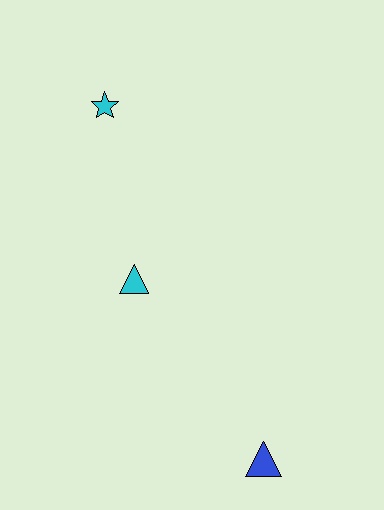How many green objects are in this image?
There are no green objects.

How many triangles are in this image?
There are 2 triangles.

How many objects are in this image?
There are 3 objects.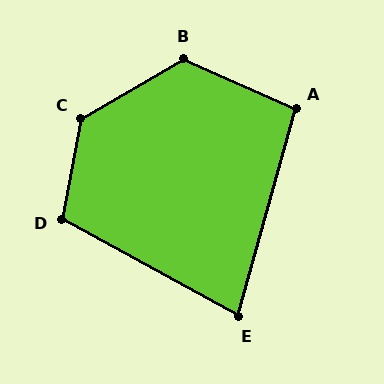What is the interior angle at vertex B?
Approximately 126 degrees (obtuse).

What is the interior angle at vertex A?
Approximately 99 degrees (obtuse).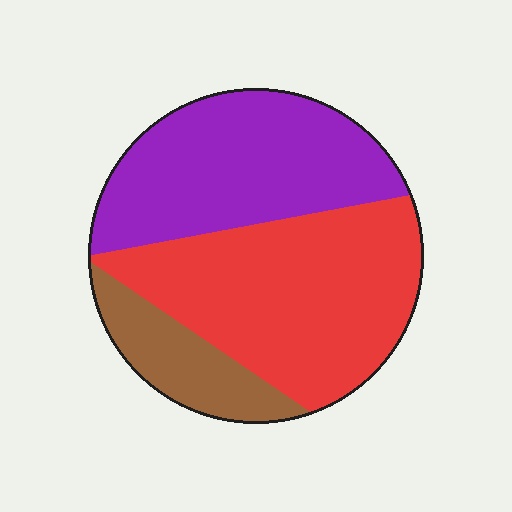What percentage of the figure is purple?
Purple covers 38% of the figure.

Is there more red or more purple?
Red.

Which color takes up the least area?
Brown, at roughly 15%.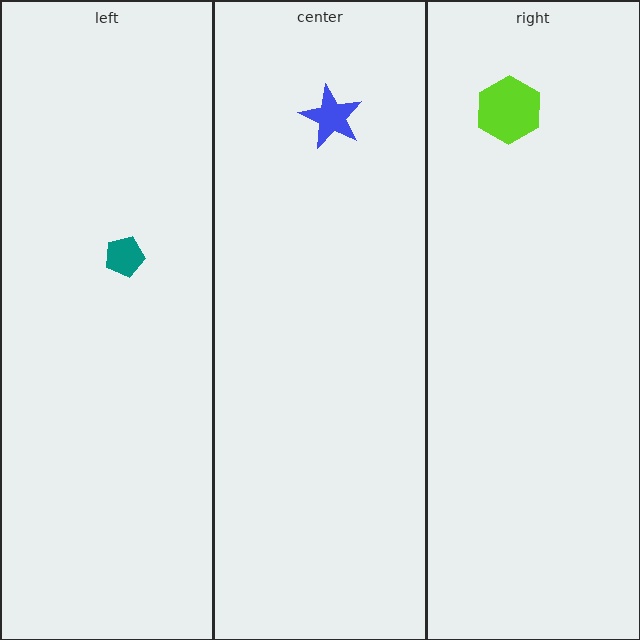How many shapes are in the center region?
1.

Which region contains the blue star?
The center region.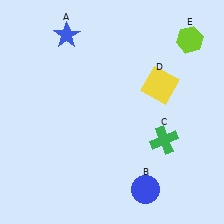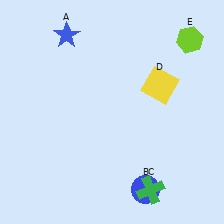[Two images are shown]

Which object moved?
The green cross (C) moved down.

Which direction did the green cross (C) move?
The green cross (C) moved down.